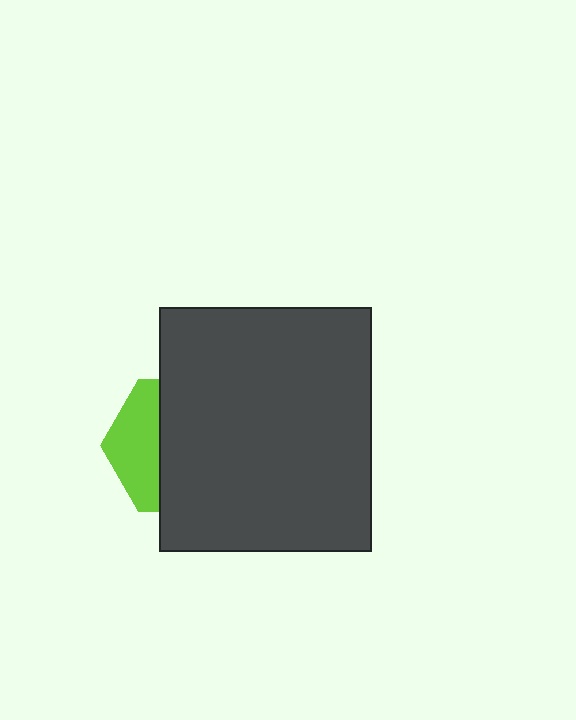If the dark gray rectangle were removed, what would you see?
You would see the complete lime hexagon.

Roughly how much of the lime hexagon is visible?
A small part of it is visible (roughly 35%).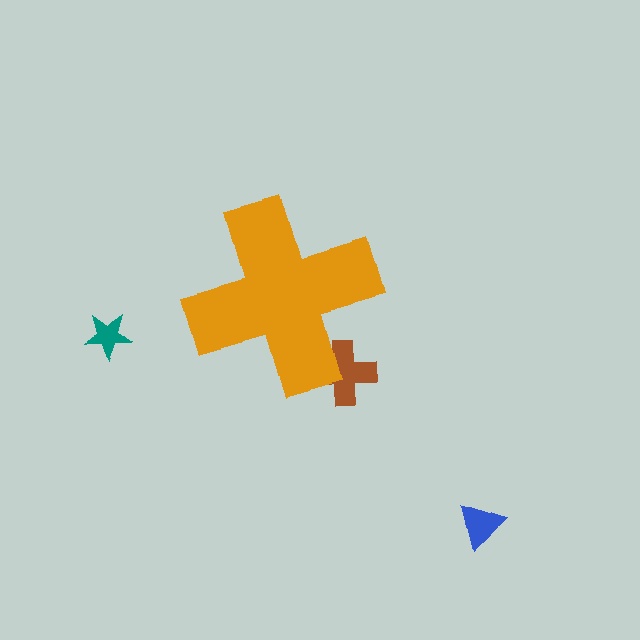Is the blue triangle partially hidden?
No, the blue triangle is fully visible.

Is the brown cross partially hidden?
Yes, the brown cross is partially hidden behind the orange cross.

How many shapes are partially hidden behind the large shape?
1 shape is partially hidden.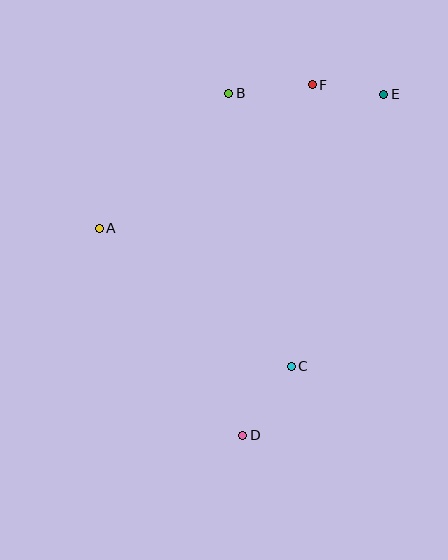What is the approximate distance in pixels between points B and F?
The distance between B and F is approximately 84 pixels.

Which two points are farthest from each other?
Points D and E are farthest from each other.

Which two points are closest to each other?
Points E and F are closest to each other.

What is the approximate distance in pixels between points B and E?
The distance between B and E is approximately 155 pixels.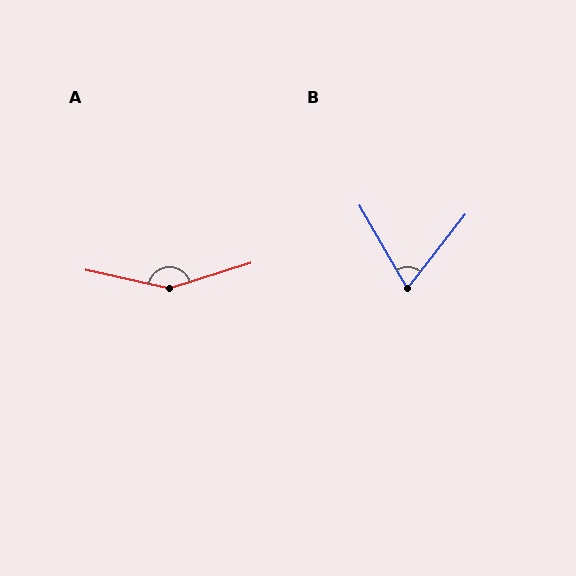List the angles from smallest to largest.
B (68°), A (150°).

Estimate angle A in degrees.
Approximately 150 degrees.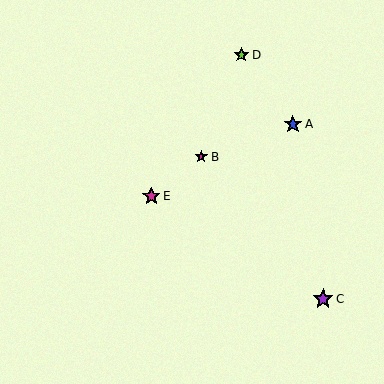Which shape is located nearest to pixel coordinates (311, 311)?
The purple star (labeled C) at (323, 299) is nearest to that location.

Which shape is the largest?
The purple star (labeled C) is the largest.